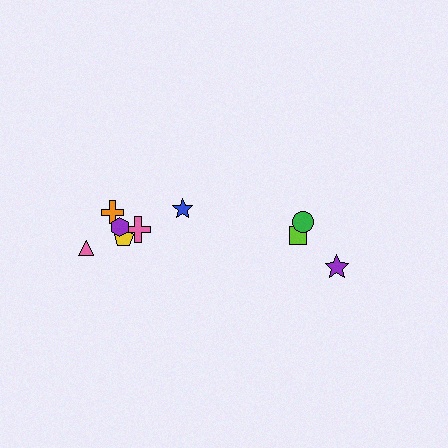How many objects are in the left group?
There are 6 objects.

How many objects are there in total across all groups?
There are 9 objects.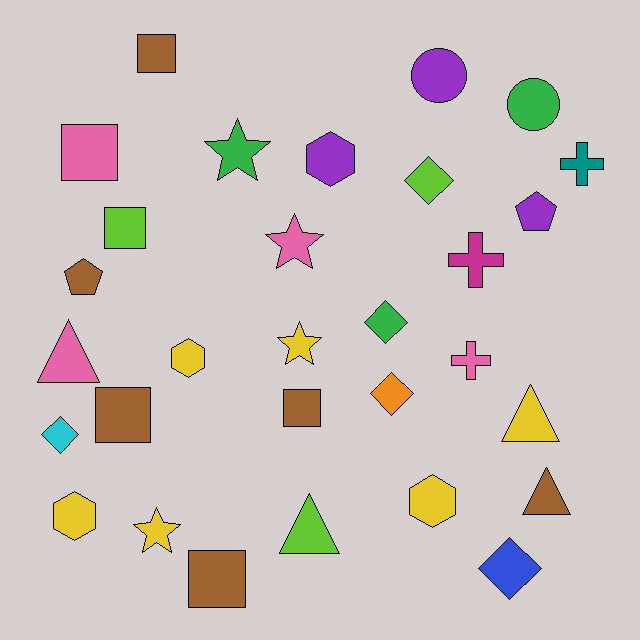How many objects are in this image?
There are 30 objects.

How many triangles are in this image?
There are 4 triangles.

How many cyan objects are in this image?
There is 1 cyan object.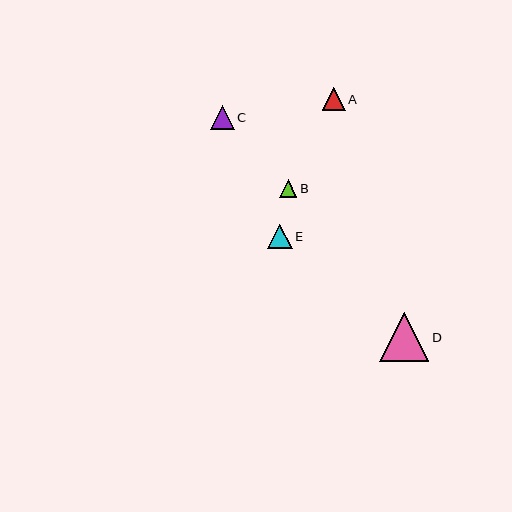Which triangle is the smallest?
Triangle B is the smallest with a size of approximately 18 pixels.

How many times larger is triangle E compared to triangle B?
Triangle E is approximately 1.4 times the size of triangle B.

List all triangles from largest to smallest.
From largest to smallest: D, E, C, A, B.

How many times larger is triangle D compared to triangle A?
Triangle D is approximately 2.2 times the size of triangle A.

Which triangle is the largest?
Triangle D is the largest with a size of approximately 49 pixels.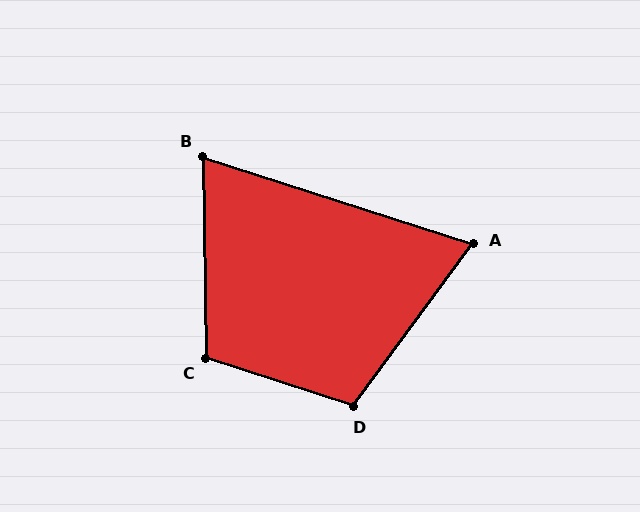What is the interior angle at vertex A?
Approximately 72 degrees (acute).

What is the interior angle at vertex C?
Approximately 108 degrees (obtuse).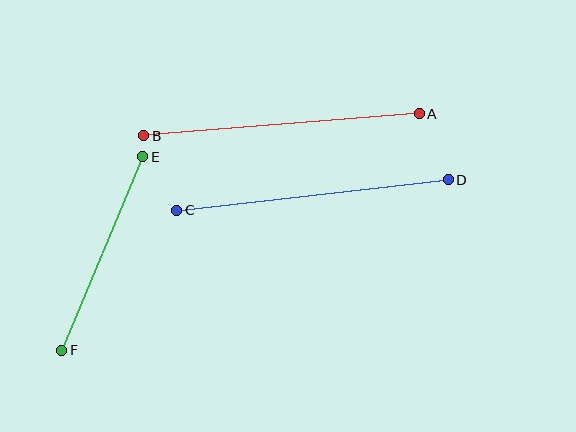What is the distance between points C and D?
The distance is approximately 273 pixels.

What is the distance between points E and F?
The distance is approximately 210 pixels.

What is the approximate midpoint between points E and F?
The midpoint is at approximately (102, 254) pixels.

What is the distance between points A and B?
The distance is approximately 277 pixels.